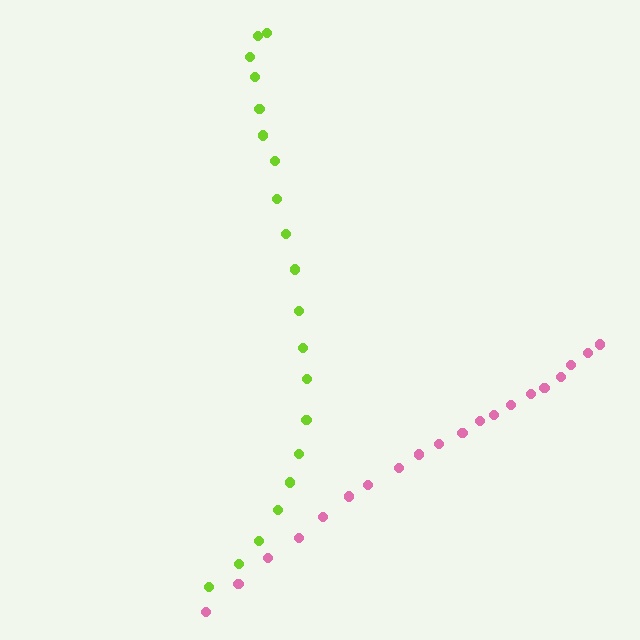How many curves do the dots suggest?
There are 2 distinct paths.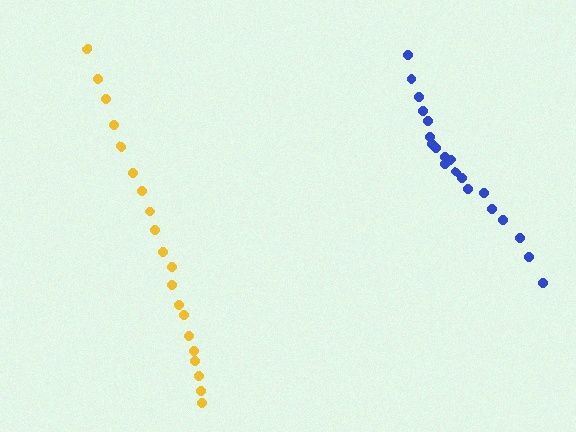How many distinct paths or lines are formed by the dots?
There are 2 distinct paths.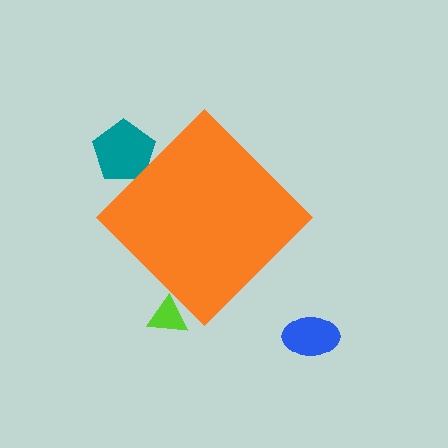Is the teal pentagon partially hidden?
Yes, the teal pentagon is partially hidden behind the orange diamond.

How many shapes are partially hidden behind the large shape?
2 shapes are partially hidden.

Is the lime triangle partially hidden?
Yes, the lime triangle is partially hidden behind the orange diamond.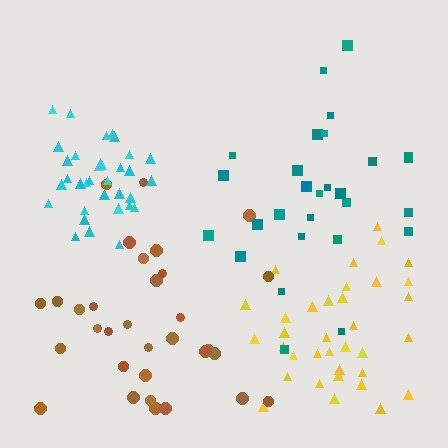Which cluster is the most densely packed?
Cyan.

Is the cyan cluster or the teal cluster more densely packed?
Cyan.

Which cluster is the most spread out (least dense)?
Teal.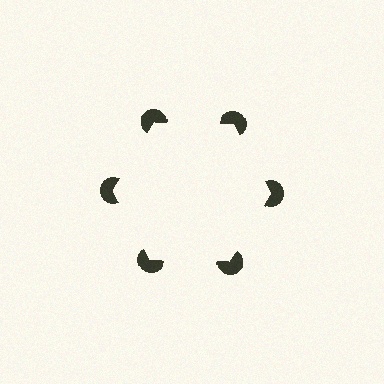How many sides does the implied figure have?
6 sides.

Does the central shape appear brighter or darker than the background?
It typically appears slightly brighter than the background, even though no actual brightness change is drawn.